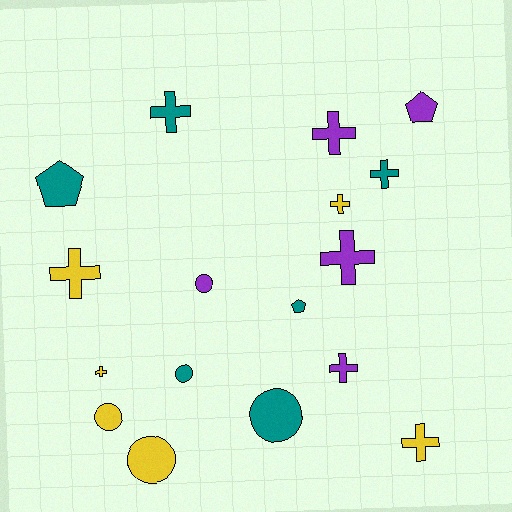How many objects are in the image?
There are 17 objects.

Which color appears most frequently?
Yellow, with 6 objects.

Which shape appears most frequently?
Cross, with 9 objects.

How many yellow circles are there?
There are 2 yellow circles.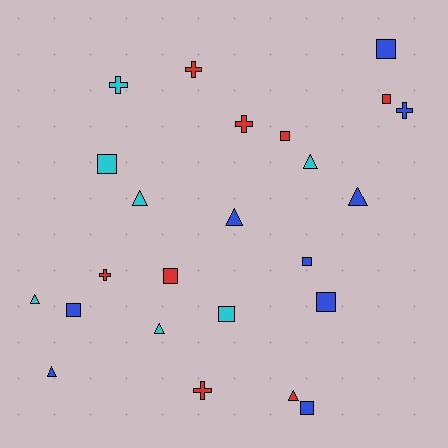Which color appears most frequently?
Blue, with 9 objects.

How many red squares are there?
There are 3 red squares.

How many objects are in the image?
There are 24 objects.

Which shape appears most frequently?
Square, with 10 objects.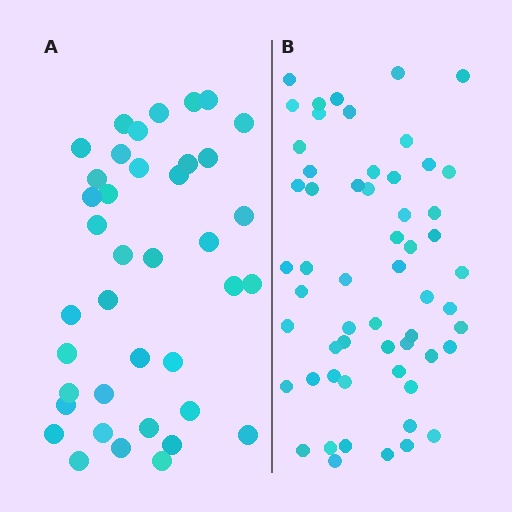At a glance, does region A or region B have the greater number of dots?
Region B (the right region) has more dots.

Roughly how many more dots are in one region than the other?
Region B has approximately 20 more dots than region A.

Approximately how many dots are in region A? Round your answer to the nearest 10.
About 40 dots. (The exact count is 39, which rounds to 40.)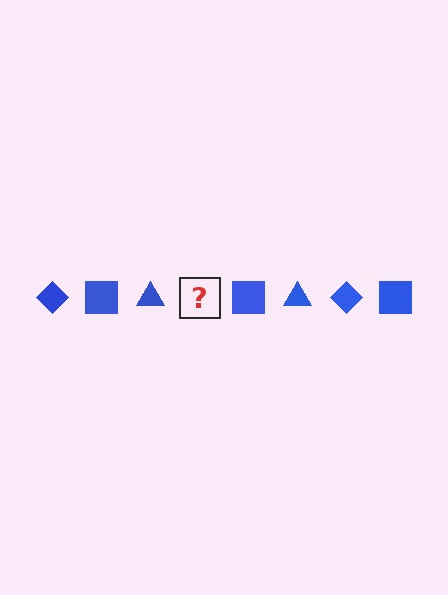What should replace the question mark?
The question mark should be replaced with a blue diamond.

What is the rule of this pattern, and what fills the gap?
The rule is that the pattern cycles through diamond, square, triangle shapes in blue. The gap should be filled with a blue diamond.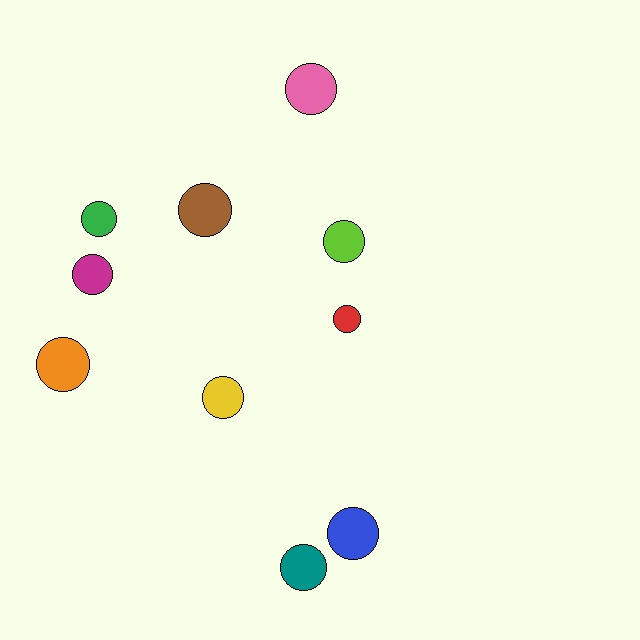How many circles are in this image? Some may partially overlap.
There are 10 circles.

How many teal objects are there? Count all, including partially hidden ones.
There is 1 teal object.